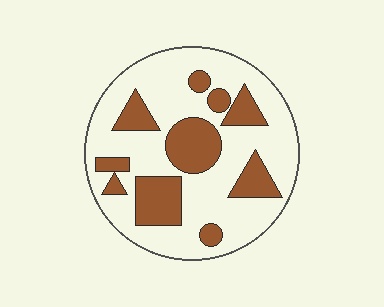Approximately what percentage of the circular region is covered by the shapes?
Approximately 30%.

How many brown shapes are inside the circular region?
10.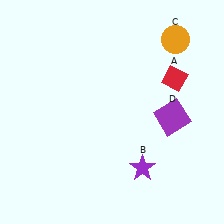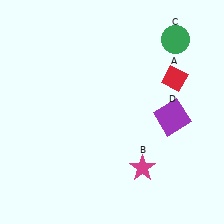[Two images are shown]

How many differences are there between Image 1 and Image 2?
There are 2 differences between the two images.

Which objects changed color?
B changed from purple to magenta. C changed from orange to green.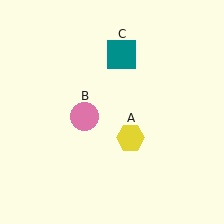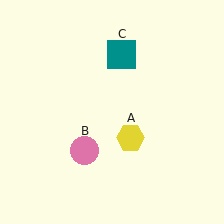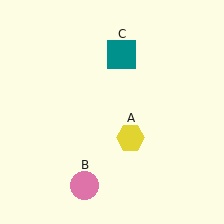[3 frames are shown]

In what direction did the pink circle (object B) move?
The pink circle (object B) moved down.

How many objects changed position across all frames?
1 object changed position: pink circle (object B).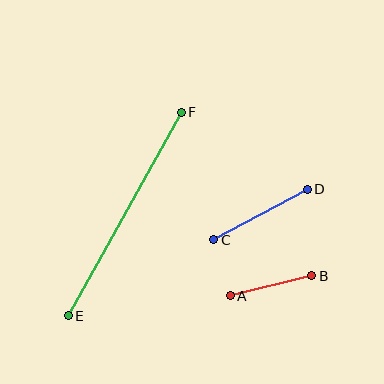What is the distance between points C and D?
The distance is approximately 106 pixels.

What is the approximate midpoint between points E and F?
The midpoint is at approximately (125, 214) pixels.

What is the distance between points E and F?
The distance is approximately 233 pixels.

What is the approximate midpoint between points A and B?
The midpoint is at approximately (271, 286) pixels.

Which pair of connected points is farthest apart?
Points E and F are farthest apart.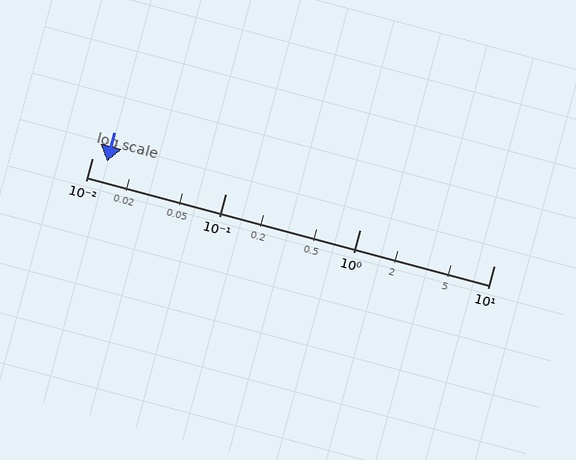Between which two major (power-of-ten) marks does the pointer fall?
The pointer is between 0.01 and 0.1.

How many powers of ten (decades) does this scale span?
The scale spans 3 decades, from 0.01 to 10.